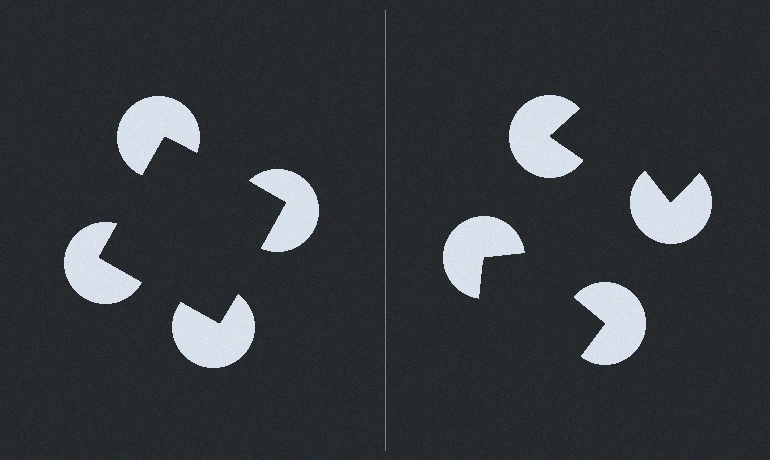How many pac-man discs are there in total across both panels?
8 — 4 on each side.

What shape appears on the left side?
An illusory square.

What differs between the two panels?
The pac-man discs are positioned identically on both sides; only the wedge orientations differ. On the left they align to a square; on the right they are misaligned.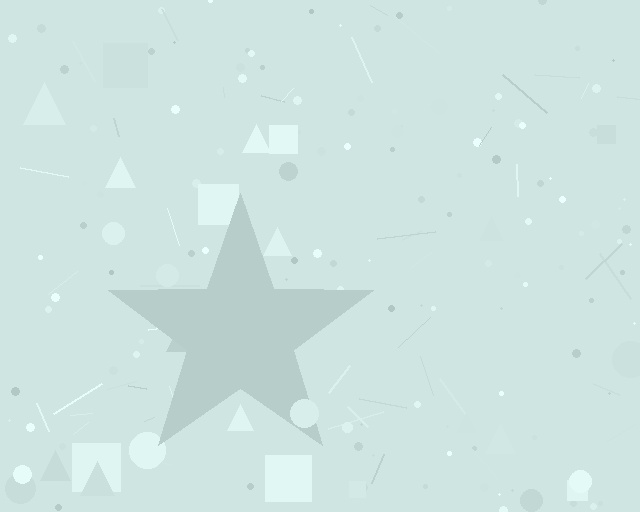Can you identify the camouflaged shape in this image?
The camouflaged shape is a star.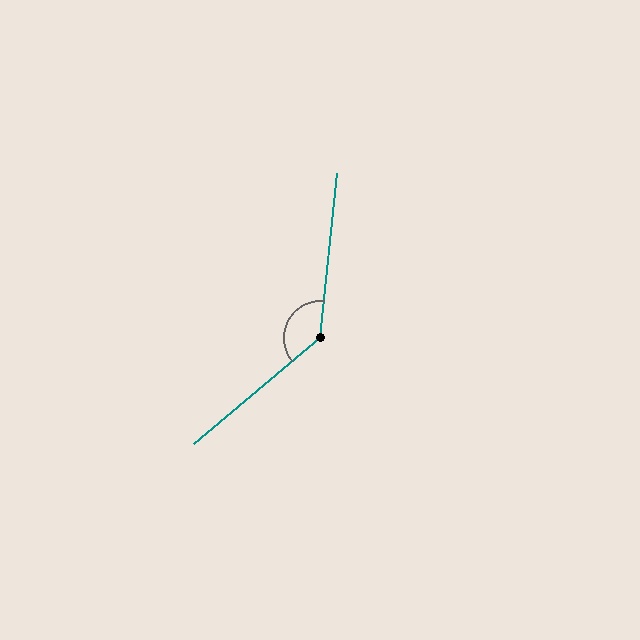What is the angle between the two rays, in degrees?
Approximately 136 degrees.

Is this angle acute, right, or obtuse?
It is obtuse.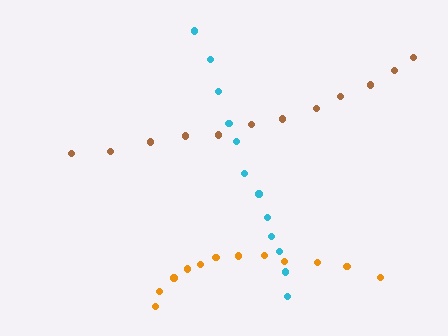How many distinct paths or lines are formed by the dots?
There are 3 distinct paths.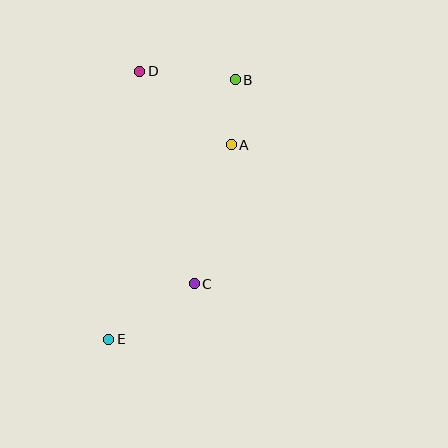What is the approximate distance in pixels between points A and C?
The distance between A and C is approximately 144 pixels.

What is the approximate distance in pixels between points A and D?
The distance between A and D is approximately 117 pixels.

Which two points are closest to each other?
Points A and B are closest to each other.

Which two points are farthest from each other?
Points B and E are farthest from each other.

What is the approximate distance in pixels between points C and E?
The distance between C and E is approximately 102 pixels.